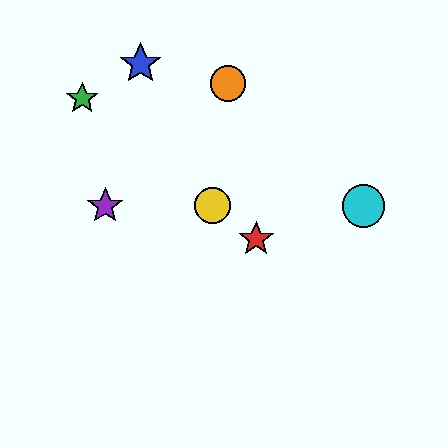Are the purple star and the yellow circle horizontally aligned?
Yes, both are at y≈206.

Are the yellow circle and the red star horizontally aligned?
No, the yellow circle is at y≈206 and the red star is at y≈239.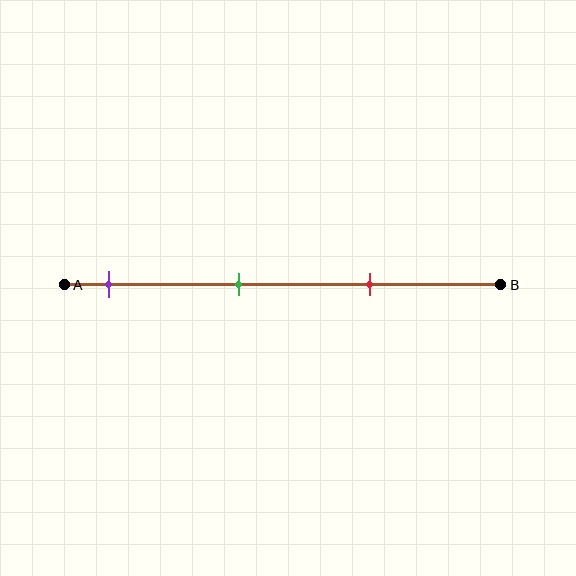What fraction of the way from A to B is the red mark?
The red mark is approximately 70% (0.7) of the way from A to B.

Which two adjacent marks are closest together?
The green and red marks are the closest adjacent pair.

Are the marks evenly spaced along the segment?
Yes, the marks are approximately evenly spaced.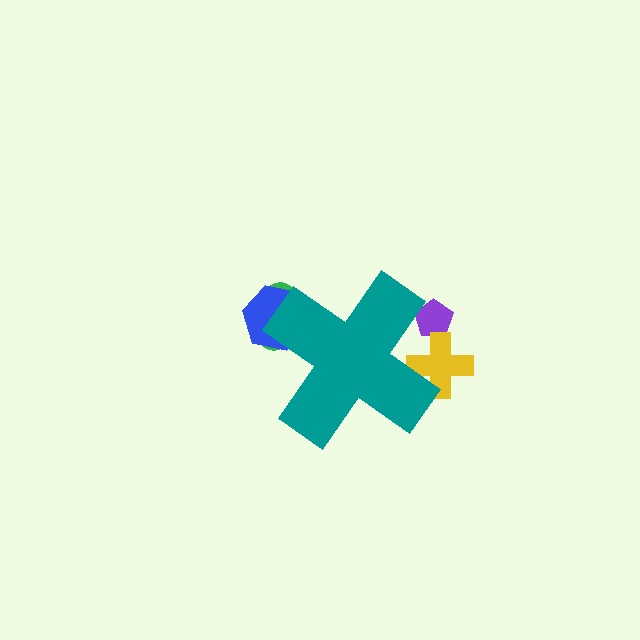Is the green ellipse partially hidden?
Yes, the green ellipse is partially hidden behind the teal cross.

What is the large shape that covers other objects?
A teal cross.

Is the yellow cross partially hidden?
Yes, the yellow cross is partially hidden behind the teal cross.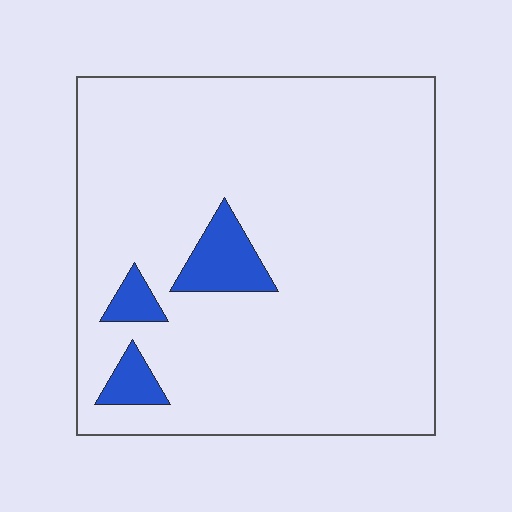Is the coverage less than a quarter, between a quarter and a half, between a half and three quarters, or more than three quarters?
Less than a quarter.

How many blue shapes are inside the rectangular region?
3.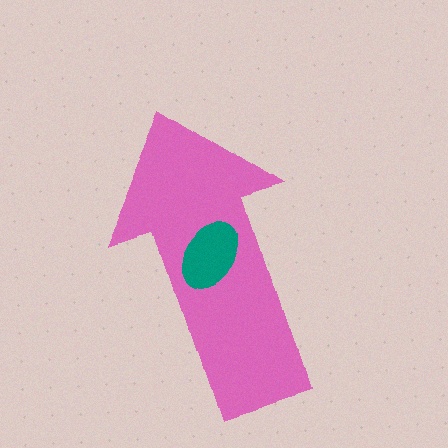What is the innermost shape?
The teal ellipse.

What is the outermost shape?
The pink arrow.